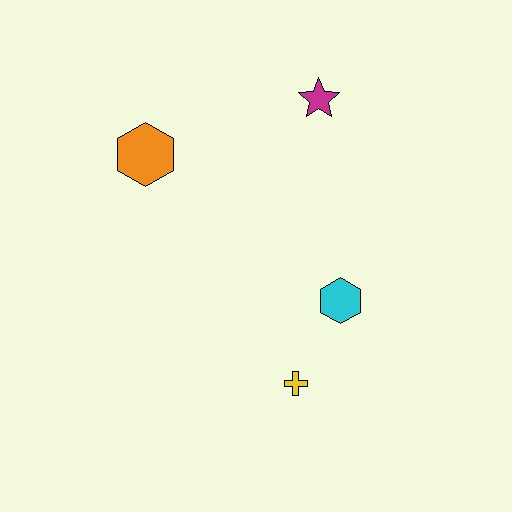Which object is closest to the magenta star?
The orange hexagon is closest to the magenta star.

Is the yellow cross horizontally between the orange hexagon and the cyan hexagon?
Yes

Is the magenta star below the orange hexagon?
No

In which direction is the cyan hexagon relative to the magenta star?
The cyan hexagon is below the magenta star.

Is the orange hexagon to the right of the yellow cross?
No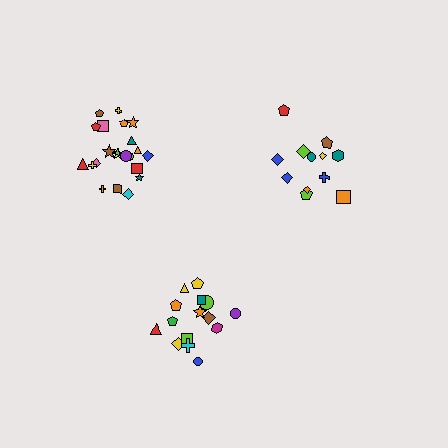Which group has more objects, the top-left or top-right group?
The top-left group.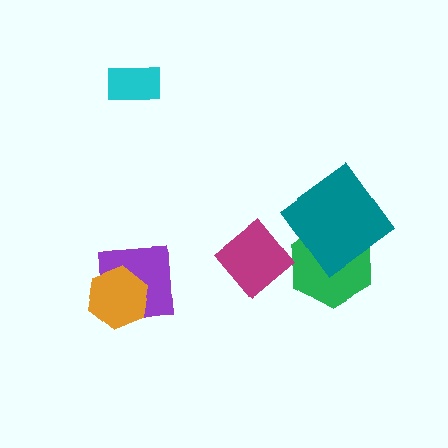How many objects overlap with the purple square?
1 object overlaps with the purple square.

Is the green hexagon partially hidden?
Yes, it is partially covered by another shape.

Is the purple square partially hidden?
Yes, it is partially covered by another shape.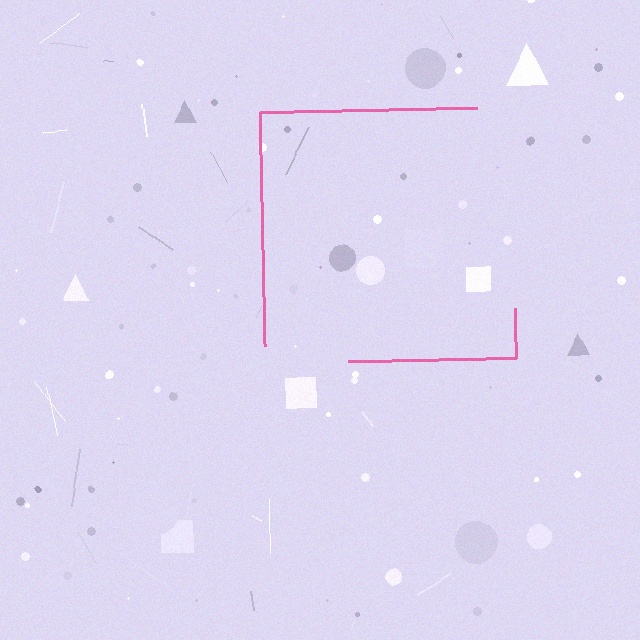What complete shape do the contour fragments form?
The contour fragments form a square.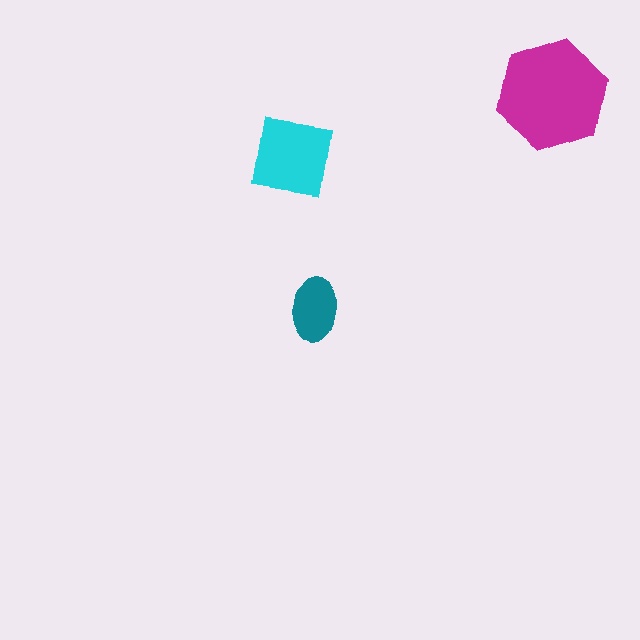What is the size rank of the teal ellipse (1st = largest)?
3rd.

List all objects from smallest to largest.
The teal ellipse, the cyan square, the magenta hexagon.